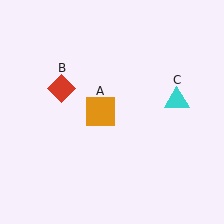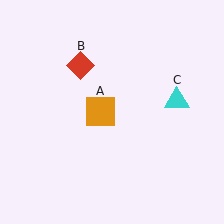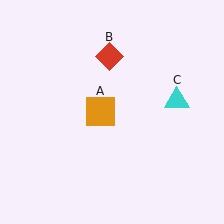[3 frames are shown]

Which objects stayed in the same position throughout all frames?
Orange square (object A) and cyan triangle (object C) remained stationary.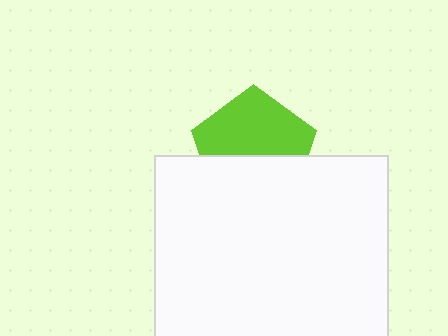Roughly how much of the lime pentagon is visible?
About half of it is visible (roughly 57%).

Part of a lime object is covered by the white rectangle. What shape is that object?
It is a pentagon.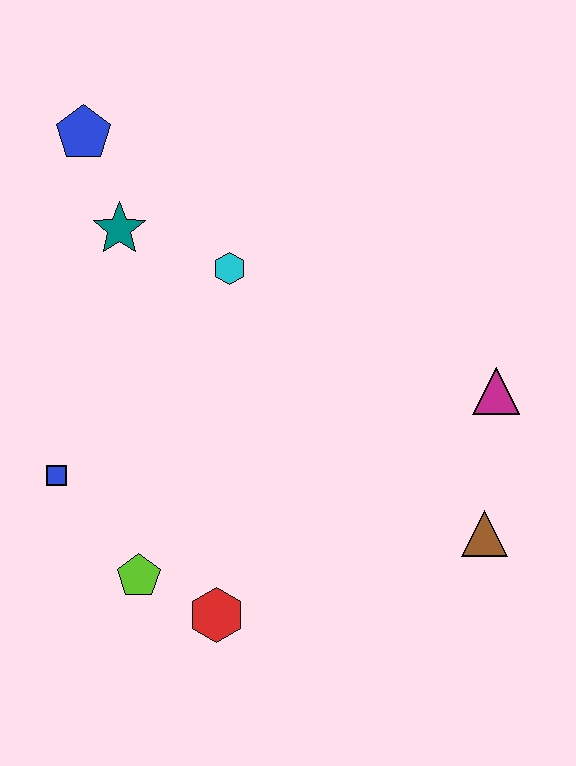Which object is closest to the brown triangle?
The magenta triangle is closest to the brown triangle.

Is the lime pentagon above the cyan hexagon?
No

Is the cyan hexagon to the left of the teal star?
No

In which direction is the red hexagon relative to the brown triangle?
The red hexagon is to the left of the brown triangle.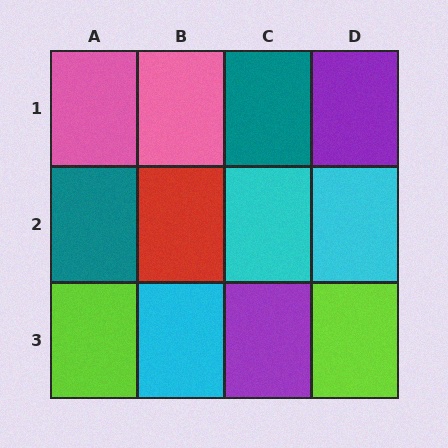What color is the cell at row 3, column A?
Lime.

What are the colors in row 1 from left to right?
Pink, pink, teal, purple.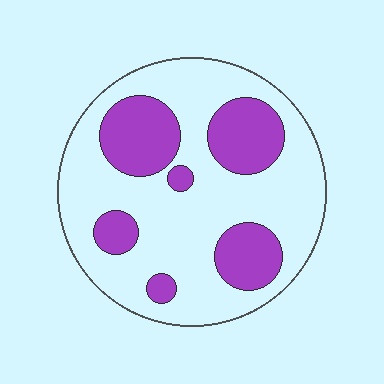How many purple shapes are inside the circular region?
6.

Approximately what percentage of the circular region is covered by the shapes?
Approximately 30%.